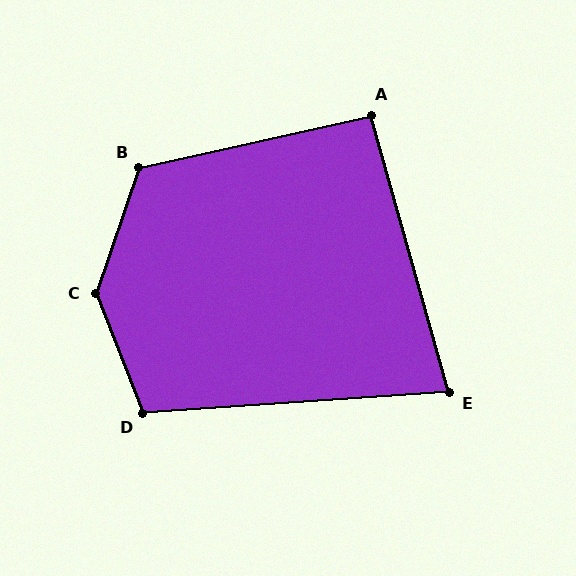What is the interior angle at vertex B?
Approximately 121 degrees (obtuse).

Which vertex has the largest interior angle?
C, at approximately 140 degrees.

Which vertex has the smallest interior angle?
E, at approximately 78 degrees.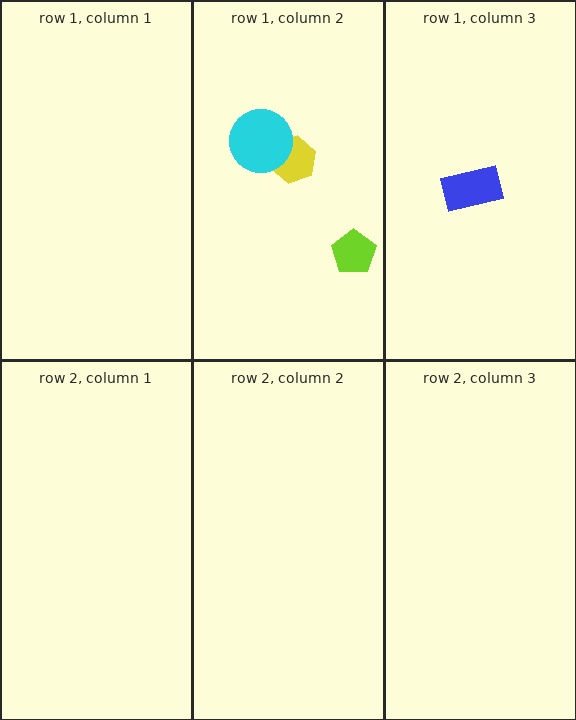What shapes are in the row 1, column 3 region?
The blue rectangle.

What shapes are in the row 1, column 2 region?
The yellow hexagon, the cyan circle, the lime pentagon.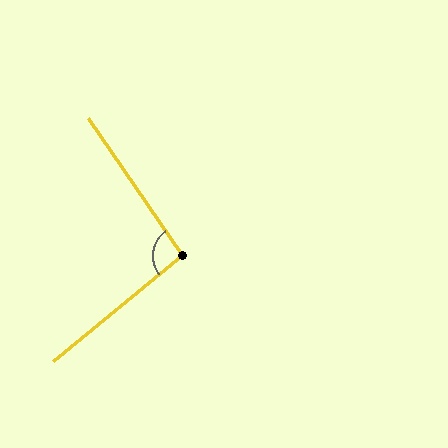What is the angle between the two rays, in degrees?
Approximately 95 degrees.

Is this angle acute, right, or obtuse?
It is obtuse.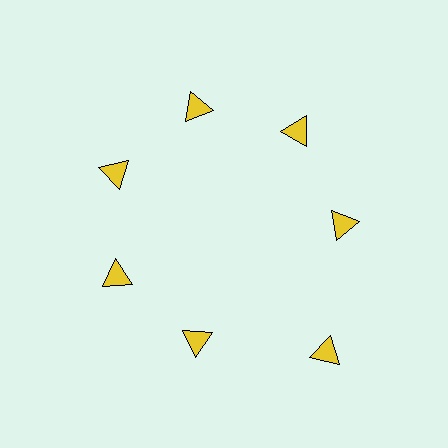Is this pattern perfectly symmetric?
No. The 7 yellow triangles are arranged in a ring, but one element near the 5 o'clock position is pushed outward from the center, breaking the 7-fold rotational symmetry.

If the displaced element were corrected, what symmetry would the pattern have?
It would have 7-fold rotational symmetry — the pattern would map onto itself every 51 degrees.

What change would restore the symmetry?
The symmetry would be restored by moving it inward, back onto the ring so that all 7 triangles sit at equal angles and equal distance from the center.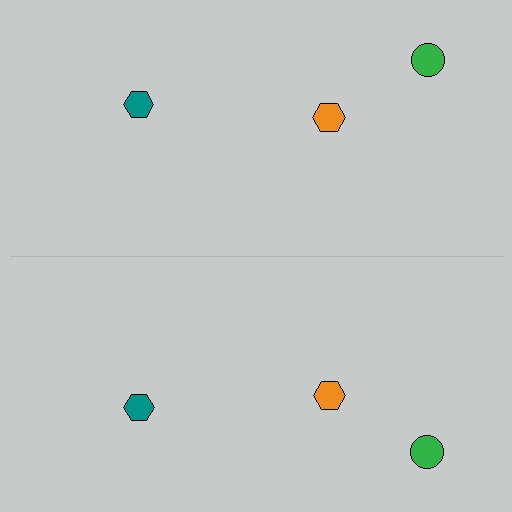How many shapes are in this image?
There are 6 shapes in this image.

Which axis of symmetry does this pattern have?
The pattern has a horizontal axis of symmetry running through the center of the image.